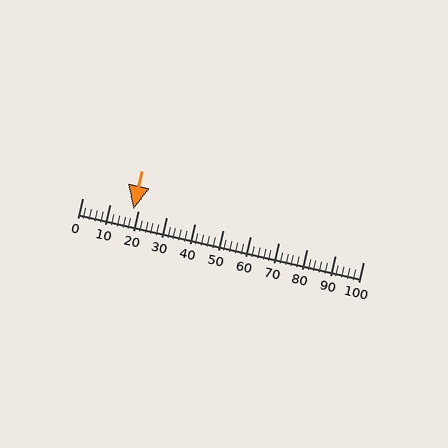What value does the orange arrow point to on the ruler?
The orange arrow points to approximately 18.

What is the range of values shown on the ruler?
The ruler shows values from 0 to 100.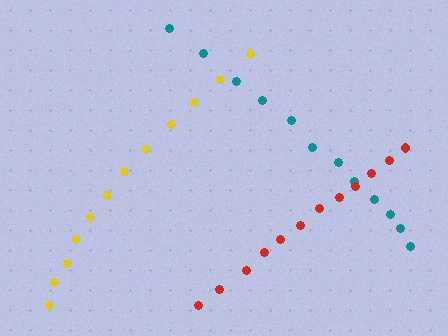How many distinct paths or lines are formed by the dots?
There are 3 distinct paths.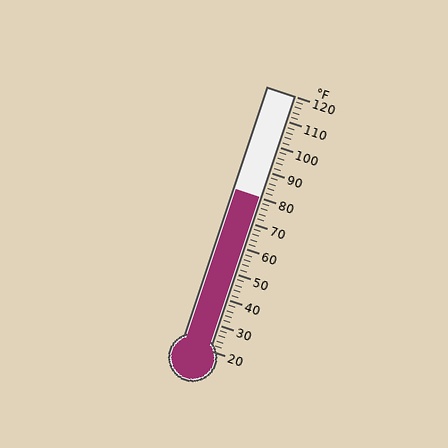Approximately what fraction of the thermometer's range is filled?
The thermometer is filled to approximately 60% of its range.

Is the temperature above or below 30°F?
The temperature is above 30°F.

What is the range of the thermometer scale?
The thermometer scale ranges from 20°F to 120°F.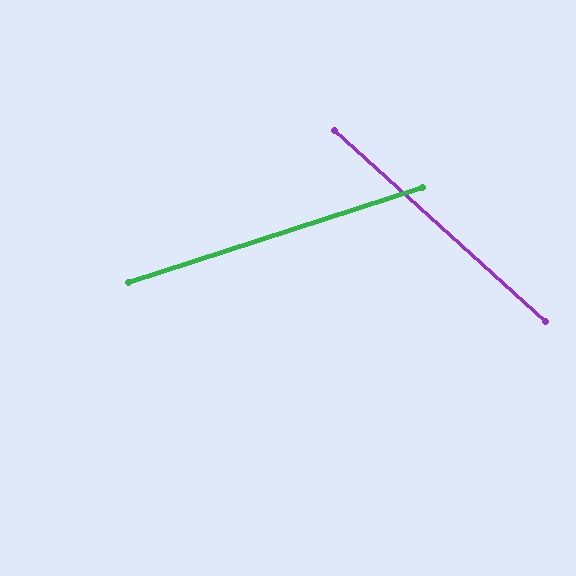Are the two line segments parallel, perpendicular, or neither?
Neither parallel nor perpendicular — they differ by about 60°.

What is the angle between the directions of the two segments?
Approximately 60 degrees.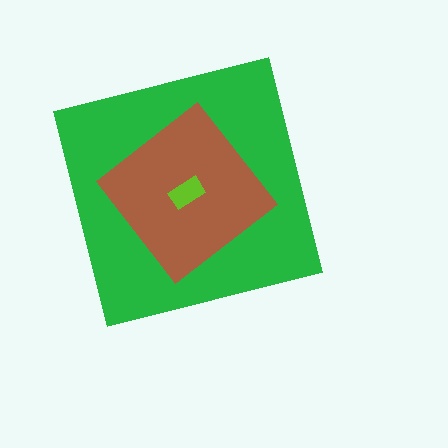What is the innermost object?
The lime rectangle.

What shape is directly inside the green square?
The brown diamond.